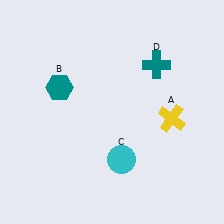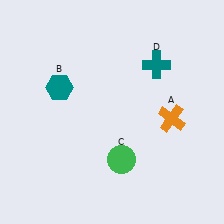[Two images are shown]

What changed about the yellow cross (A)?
In Image 1, A is yellow. In Image 2, it changed to orange.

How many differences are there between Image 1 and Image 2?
There are 2 differences between the two images.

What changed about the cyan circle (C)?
In Image 1, C is cyan. In Image 2, it changed to green.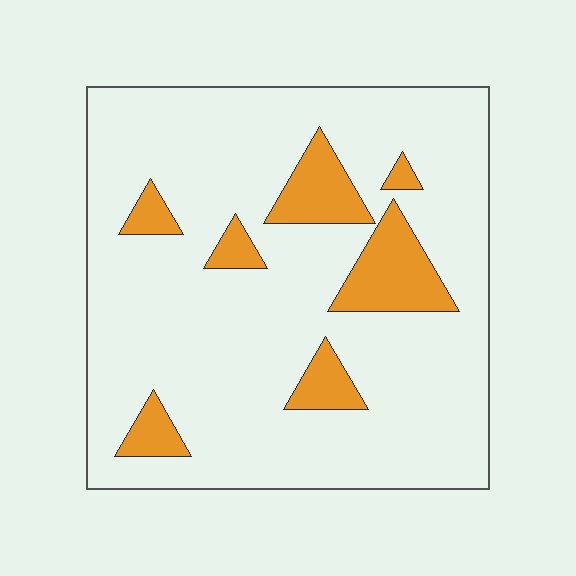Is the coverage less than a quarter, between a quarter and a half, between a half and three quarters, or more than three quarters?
Less than a quarter.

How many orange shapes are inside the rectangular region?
7.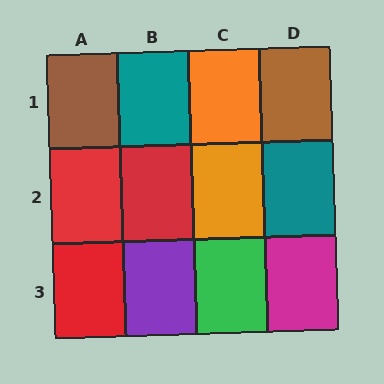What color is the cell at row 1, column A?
Brown.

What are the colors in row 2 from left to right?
Red, red, orange, teal.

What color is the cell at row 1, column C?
Orange.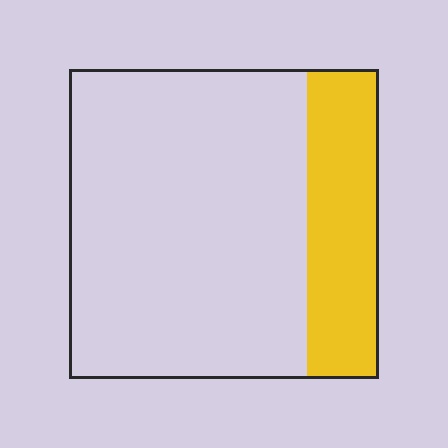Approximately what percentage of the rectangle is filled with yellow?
Approximately 25%.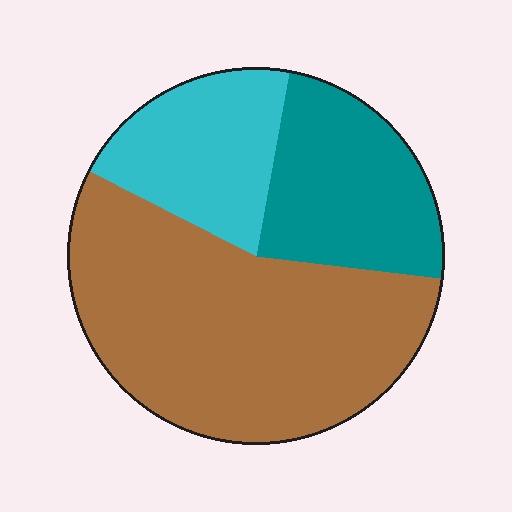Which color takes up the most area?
Brown, at roughly 55%.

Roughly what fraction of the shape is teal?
Teal covers 24% of the shape.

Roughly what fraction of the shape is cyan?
Cyan takes up about one fifth (1/5) of the shape.